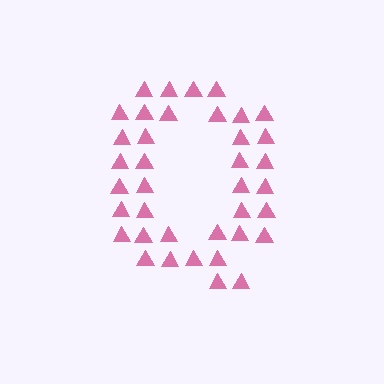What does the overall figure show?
The overall figure shows the letter Q.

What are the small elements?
The small elements are triangles.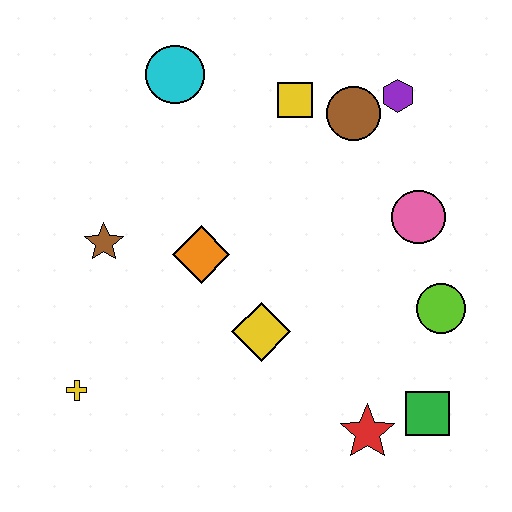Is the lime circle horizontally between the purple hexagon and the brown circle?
No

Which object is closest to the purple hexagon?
The brown circle is closest to the purple hexagon.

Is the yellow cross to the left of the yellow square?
Yes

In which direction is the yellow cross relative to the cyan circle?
The yellow cross is below the cyan circle.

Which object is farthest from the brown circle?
The yellow cross is farthest from the brown circle.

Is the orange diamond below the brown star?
Yes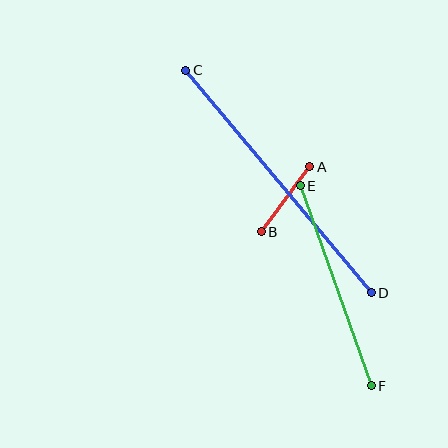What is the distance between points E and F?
The distance is approximately 212 pixels.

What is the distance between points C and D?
The distance is approximately 289 pixels.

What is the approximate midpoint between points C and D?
The midpoint is at approximately (278, 181) pixels.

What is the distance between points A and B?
The distance is approximately 81 pixels.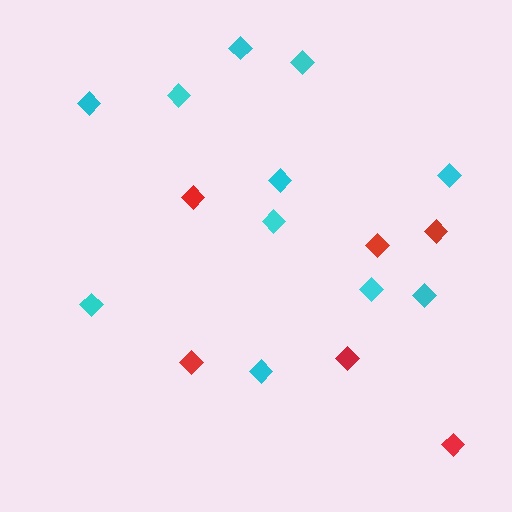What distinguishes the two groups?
There are 2 groups: one group of cyan diamonds (11) and one group of red diamonds (6).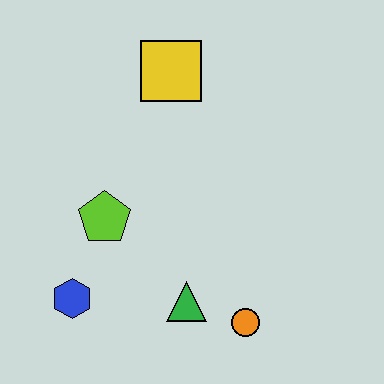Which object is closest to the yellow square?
The lime pentagon is closest to the yellow square.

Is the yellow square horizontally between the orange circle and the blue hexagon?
Yes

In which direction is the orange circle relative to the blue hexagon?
The orange circle is to the right of the blue hexagon.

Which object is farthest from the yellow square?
The orange circle is farthest from the yellow square.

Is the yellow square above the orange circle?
Yes